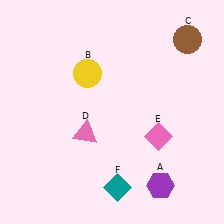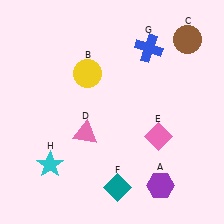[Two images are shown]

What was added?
A blue cross (G), a cyan star (H) were added in Image 2.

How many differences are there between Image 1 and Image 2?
There are 2 differences between the two images.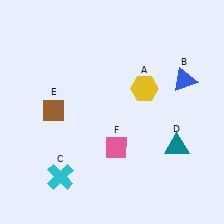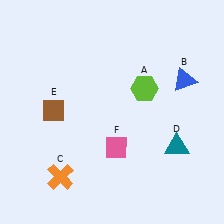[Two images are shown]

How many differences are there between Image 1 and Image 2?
There are 2 differences between the two images.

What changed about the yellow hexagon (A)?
In Image 1, A is yellow. In Image 2, it changed to lime.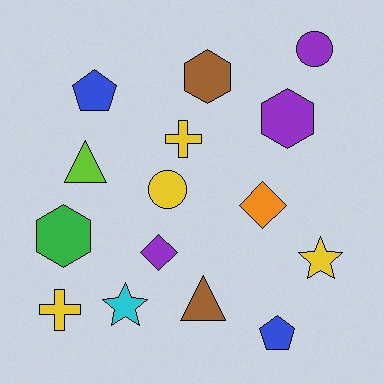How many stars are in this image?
There are 2 stars.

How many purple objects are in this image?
There are 3 purple objects.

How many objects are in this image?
There are 15 objects.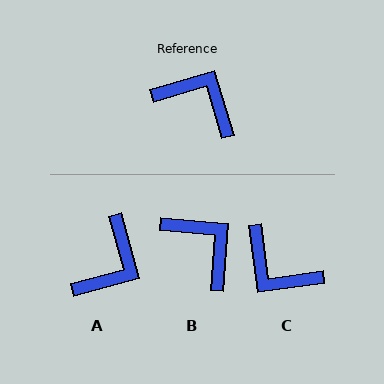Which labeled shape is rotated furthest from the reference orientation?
C, about 171 degrees away.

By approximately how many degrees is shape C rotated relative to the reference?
Approximately 171 degrees counter-clockwise.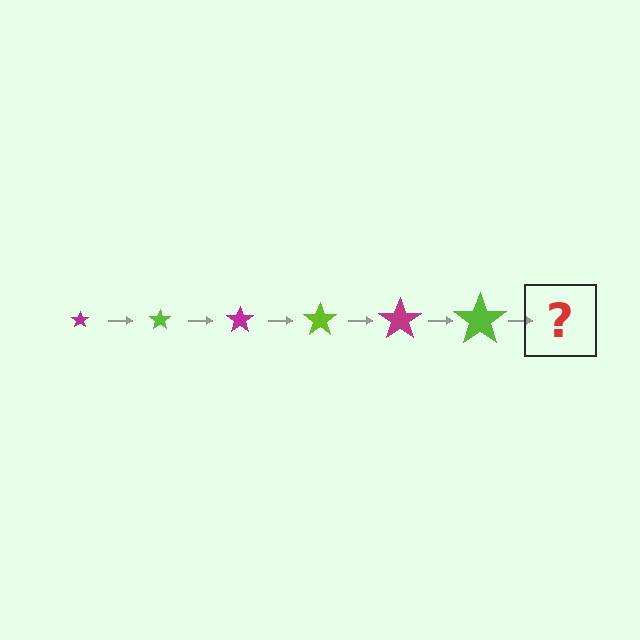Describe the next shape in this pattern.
It should be a magenta star, larger than the previous one.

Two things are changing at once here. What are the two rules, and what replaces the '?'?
The two rules are that the star grows larger each step and the color cycles through magenta and lime. The '?' should be a magenta star, larger than the previous one.